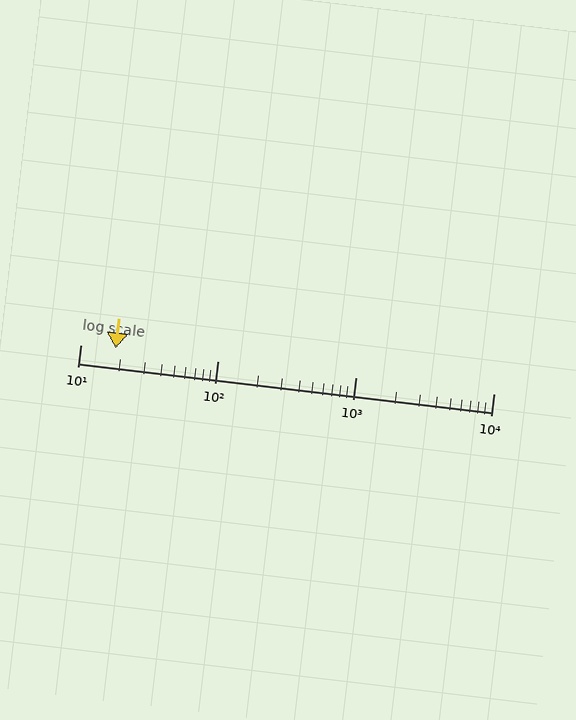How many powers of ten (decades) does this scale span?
The scale spans 3 decades, from 10 to 10000.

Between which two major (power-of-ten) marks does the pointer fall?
The pointer is between 10 and 100.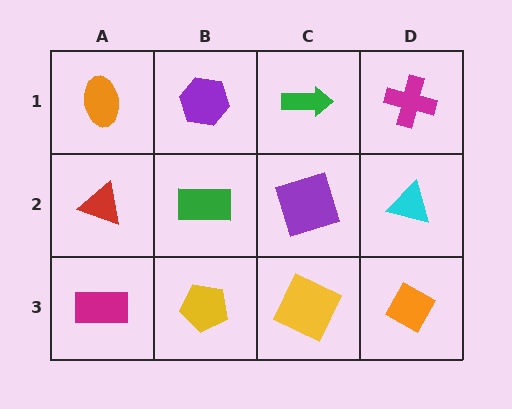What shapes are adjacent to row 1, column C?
A purple square (row 2, column C), a purple hexagon (row 1, column B), a magenta cross (row 1, column D).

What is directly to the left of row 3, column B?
A magenta rectangle.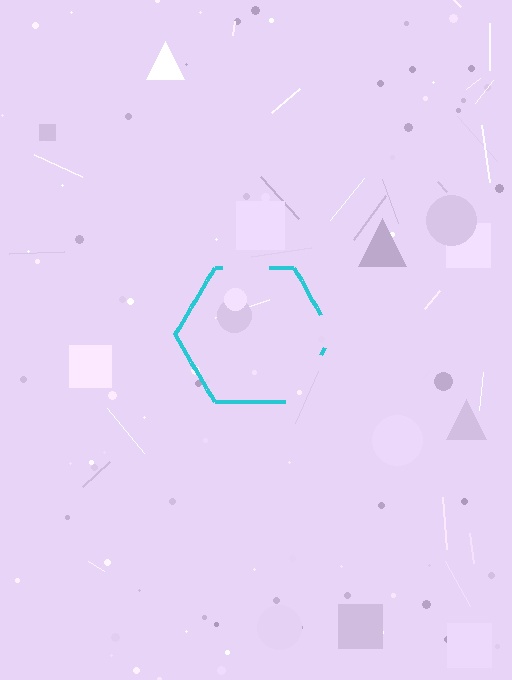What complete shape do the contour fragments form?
The contour fragments form a hexagon.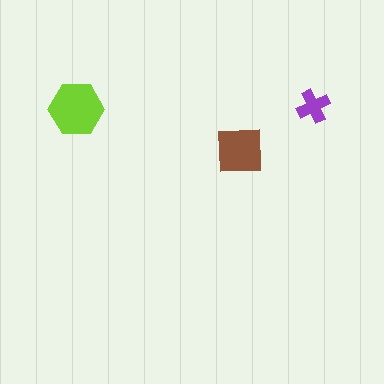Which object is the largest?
The lime hexagon.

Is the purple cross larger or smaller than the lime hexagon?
Smaller.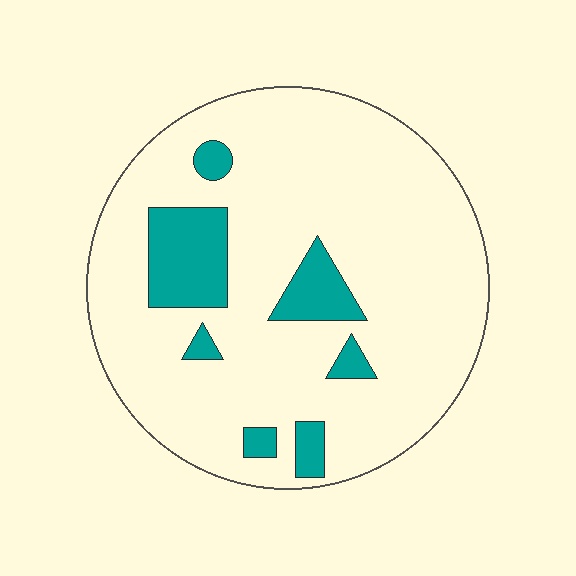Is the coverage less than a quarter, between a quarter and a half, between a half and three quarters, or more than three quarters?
Less than a quarter.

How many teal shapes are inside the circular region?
7.